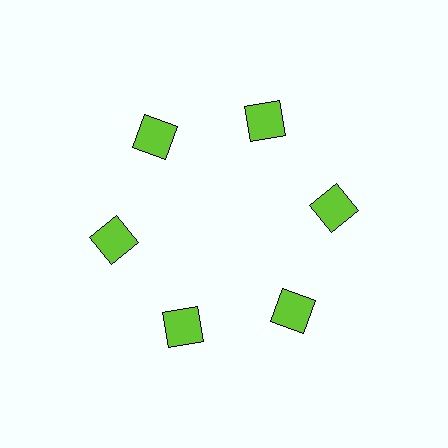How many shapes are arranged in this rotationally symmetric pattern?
There are 6 shapes, arranged in 6 groups of 1.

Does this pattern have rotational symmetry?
Yes, this pattern has 6-fold rotational symmetry. It looks the same after rotating 60 degrees around the center.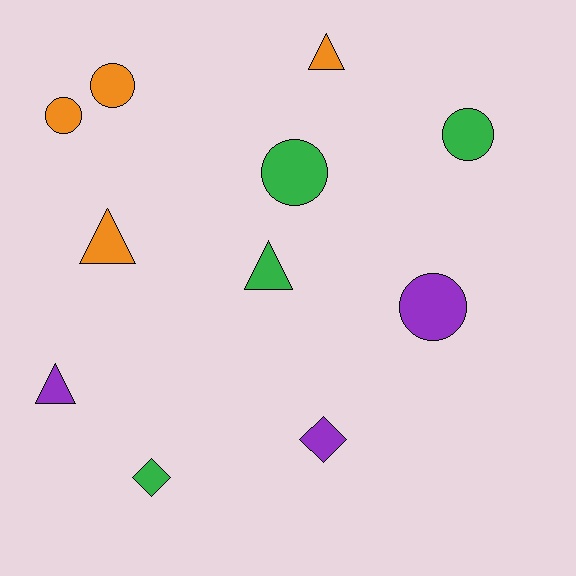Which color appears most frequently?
Orange, with 4 objects.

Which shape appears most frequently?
Circle, with 5 objects.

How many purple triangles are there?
There is 1 purple triangle.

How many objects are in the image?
There are 11 objects.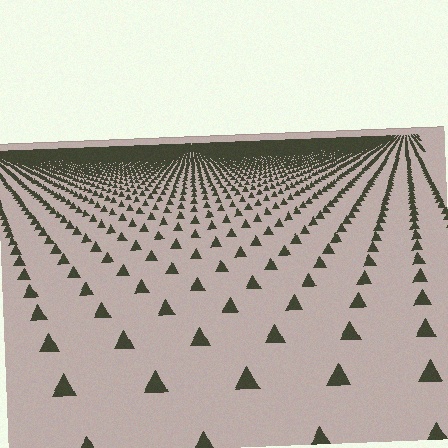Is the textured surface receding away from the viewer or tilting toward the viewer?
The surface is receding away from the viewer. Texture elements get smaller and denser toward the top.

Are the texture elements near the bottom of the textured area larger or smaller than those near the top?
Larger. Near the bottom, elements are closer to the viewer and appear at a bigger on-screen size.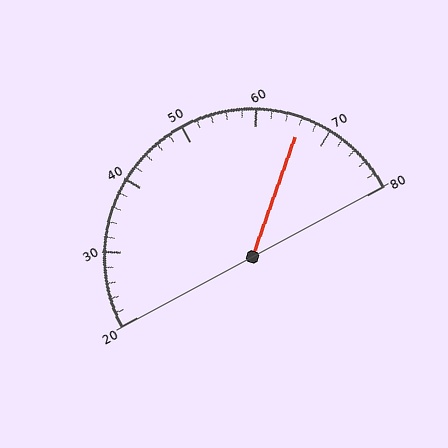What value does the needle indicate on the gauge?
The needle indicates approximately 66.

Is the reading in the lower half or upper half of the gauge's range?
The reading is in the upper half of the range (20 to 80).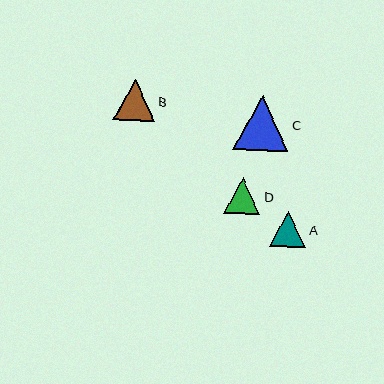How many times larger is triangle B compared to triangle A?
Triangle B is approximately 1.2 times the size of triangle A.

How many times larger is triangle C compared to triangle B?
Triangle C is approximately 1.3 times the size of triangle B.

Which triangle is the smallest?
Triangle A is the smallest with a size of approximately 36 pixels.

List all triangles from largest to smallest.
From largest to smallest: C, B, D, A.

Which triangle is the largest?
Triangle C is the largest with a size of approximately 55 pixels.